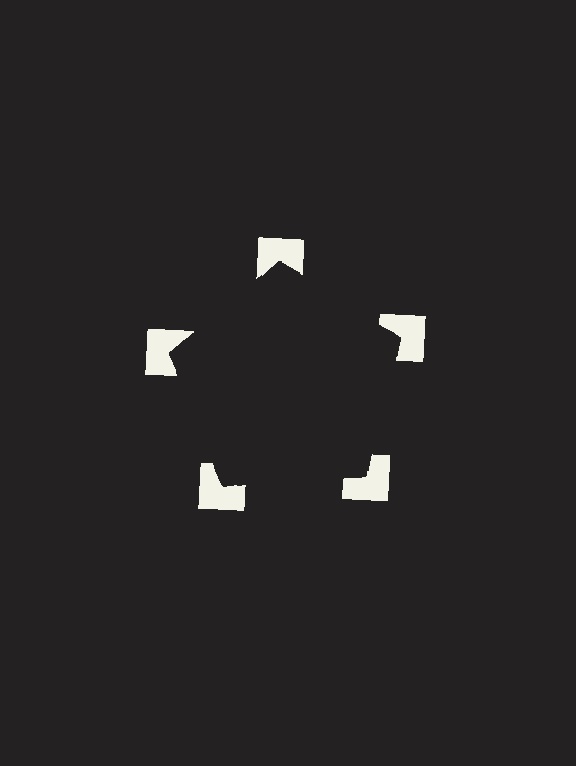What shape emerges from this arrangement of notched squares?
An illusory pentagon — its edges are inferred from the aligned wedge cuts in the notched squares, not physically drawn.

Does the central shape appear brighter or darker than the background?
It typically appears slightly darker than the background, even though no actual brightness change is drawn.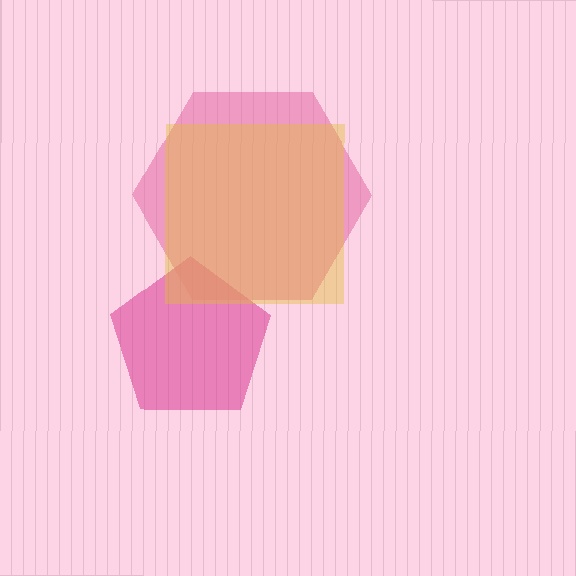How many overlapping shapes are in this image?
There are 3 overlapping shapes in the image.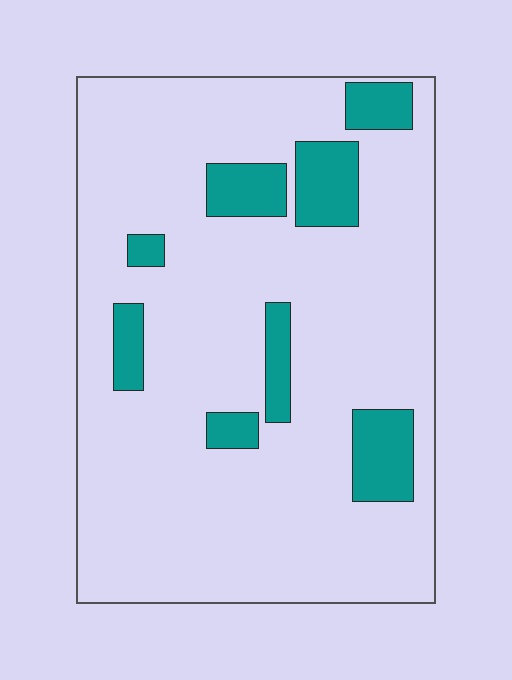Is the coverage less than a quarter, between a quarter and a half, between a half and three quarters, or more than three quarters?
Less than a quarter.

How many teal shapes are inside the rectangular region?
8.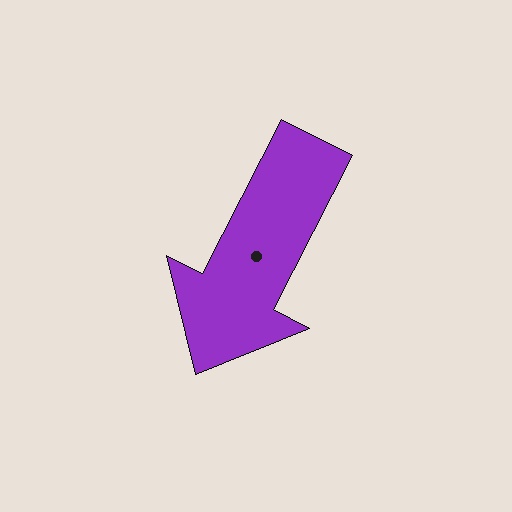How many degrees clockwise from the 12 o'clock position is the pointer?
Approximately 207 degrees.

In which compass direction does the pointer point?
Southwest.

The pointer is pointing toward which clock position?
Roughly 7 o'clock.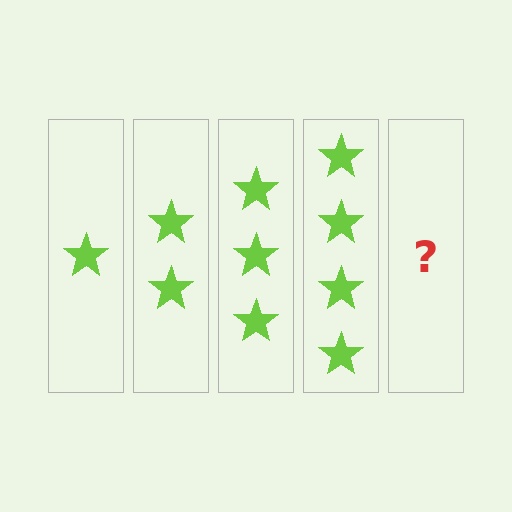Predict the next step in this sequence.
The next step is 5 stars.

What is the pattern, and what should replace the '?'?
The pattern is that each step adds one more star. The '?' should be 5 stars.